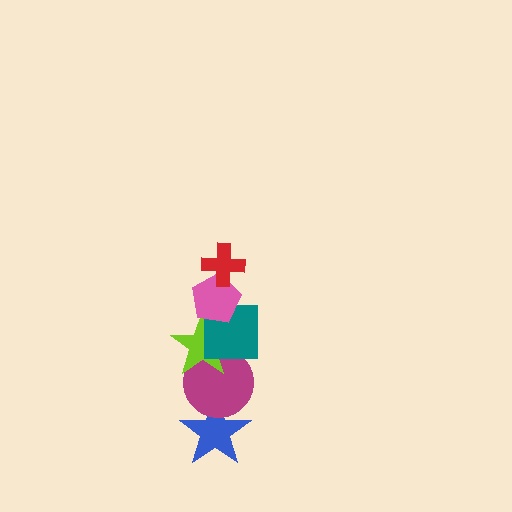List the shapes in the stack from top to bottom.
From top to bottom: the red cross, the pink pentagon, the teal square, the lime star, the magenta circle, the blue star.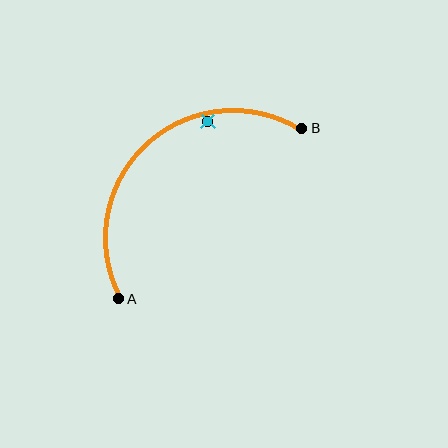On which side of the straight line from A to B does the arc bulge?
The arc bulges above and to the left of the straight line connecting A and B.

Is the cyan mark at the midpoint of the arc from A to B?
No — the cyan mark does not lie on the arc at all. It sits slightly inside the curve.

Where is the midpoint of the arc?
The arc midpoint is the point on the curve farthest from the straight line joining A and B. It sits above and to the left of that line.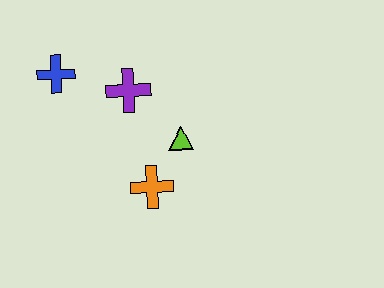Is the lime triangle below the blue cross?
Yes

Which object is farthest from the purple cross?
The orange cross is farthest from the purple cross.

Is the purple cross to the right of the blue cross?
Yes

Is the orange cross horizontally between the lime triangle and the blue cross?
Yes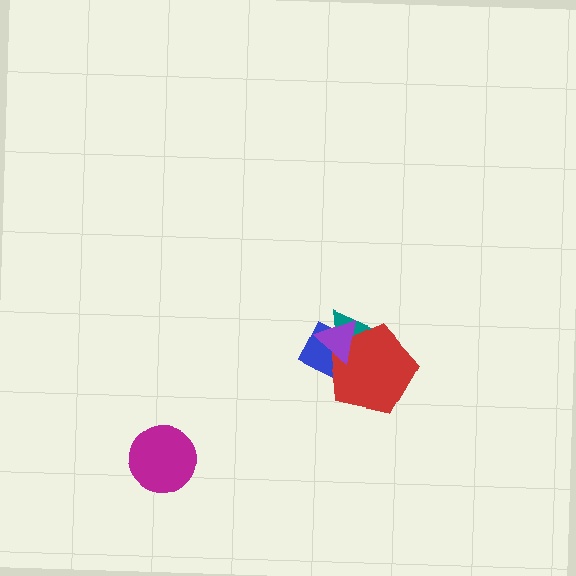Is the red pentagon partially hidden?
Yes, it is partially covered by another shape.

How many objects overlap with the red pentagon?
3 objects overlap with the red pentagon.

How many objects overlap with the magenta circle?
0 objects overlap with the magenta circle.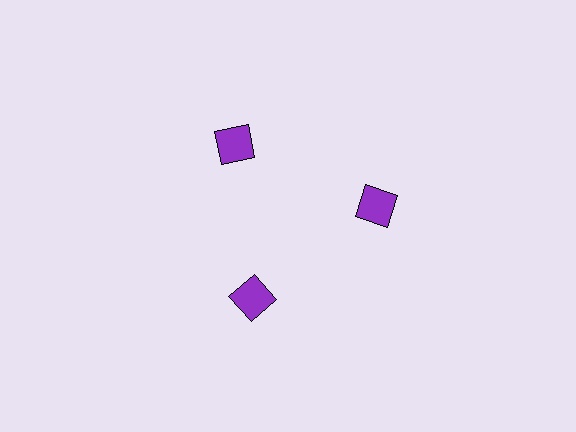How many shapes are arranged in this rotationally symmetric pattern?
There are 3 shapes, arranged in 3 groups of 1.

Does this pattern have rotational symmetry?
Yes, this pattern has 3-fold rotational symmetry. It looks the same after rotating 120 degrees around the center.